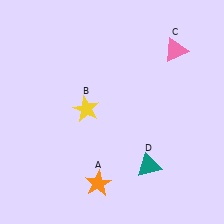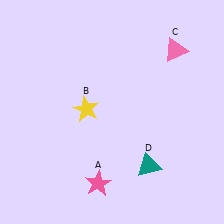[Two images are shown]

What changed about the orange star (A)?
In Image 1, A is orange. In Image 2, it changed to pink.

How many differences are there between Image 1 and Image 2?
There is 1 difference between the two images.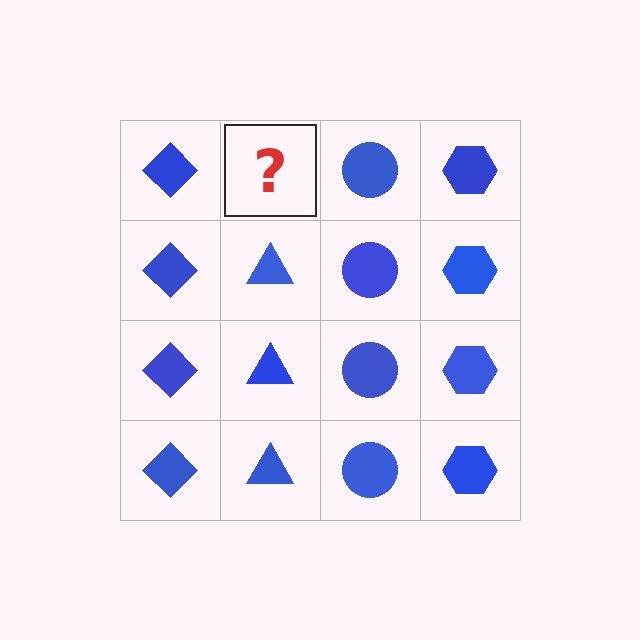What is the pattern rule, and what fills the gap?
The rule is that each column has a consistent shape. The gap should be filled with a blue triangle.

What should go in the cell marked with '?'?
The missing cell should contain a blue triangle.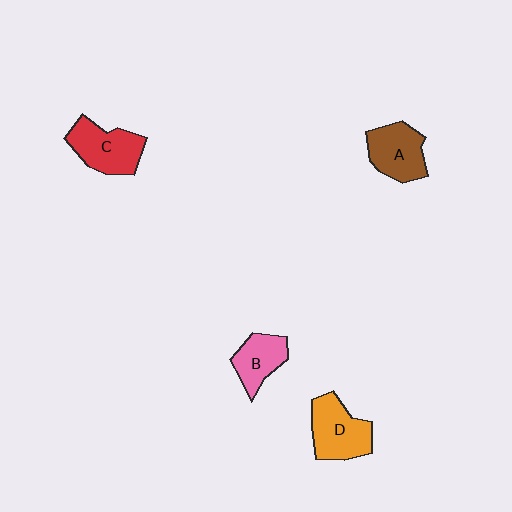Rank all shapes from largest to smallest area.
From largest to smallest: D (orange), C (red), A (brown), B (pink).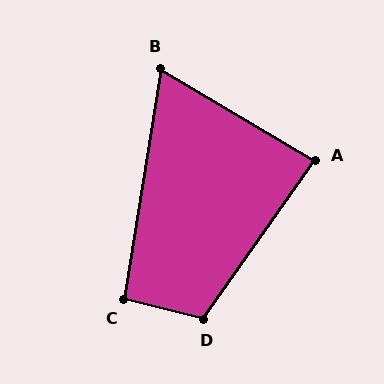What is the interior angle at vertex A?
Approximately 85 degrees (approximately right).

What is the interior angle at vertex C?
Approximately 95 degrees (approximately right).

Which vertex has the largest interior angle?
D, at approximately 112 degrees.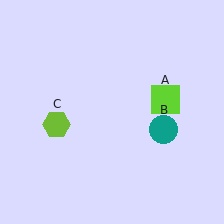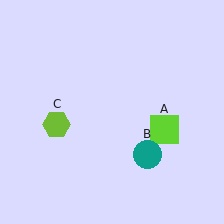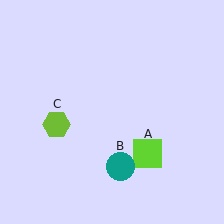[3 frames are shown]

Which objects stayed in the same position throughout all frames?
Lime hexagon (object C) remained stationary.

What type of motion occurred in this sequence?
The lime square (object A), teal circle (object B) rotated clockwise around the center of the scene.